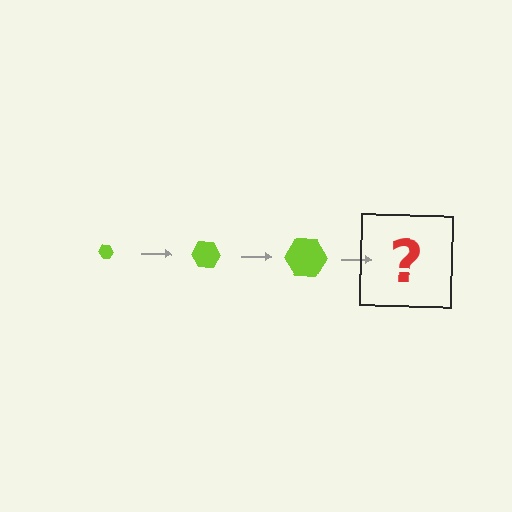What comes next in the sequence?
The next element should be a lime hexagon, larger than the previous one.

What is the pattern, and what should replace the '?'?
The pattern is that the hexagon gets progressively larger each step. The '?' should be a lime hexagon, larger than the previous one.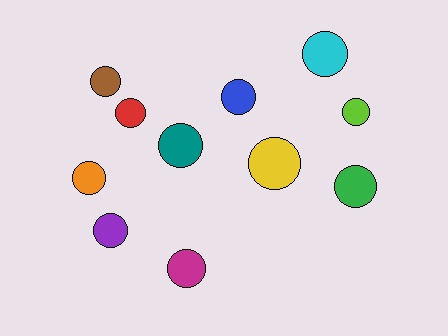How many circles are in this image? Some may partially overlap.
There are 11 circles.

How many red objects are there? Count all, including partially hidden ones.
There is 1 red object.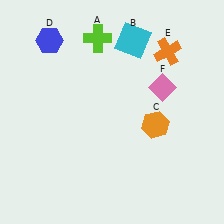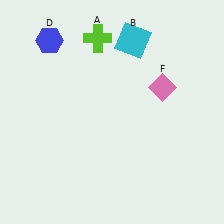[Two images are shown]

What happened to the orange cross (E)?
The orange cross (E) was removed in Image 2. It was in the top-right area of Image 1.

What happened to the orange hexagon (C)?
The orange hexagon (C) was removed in Image 2. It was in the bottom-right area of Image 1.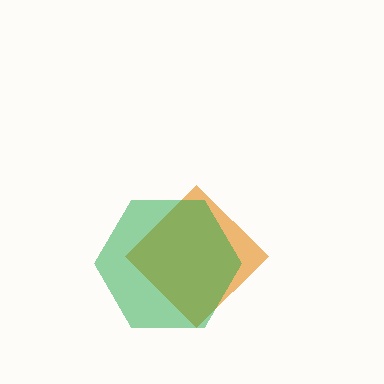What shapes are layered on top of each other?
The layered shapes are: an orange diamond, a green hexagon.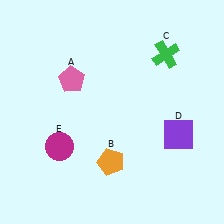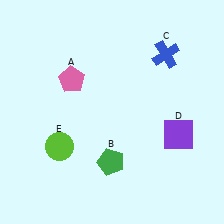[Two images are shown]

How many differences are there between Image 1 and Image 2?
There are 3 differences between the two images.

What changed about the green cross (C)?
In Image 1, C is green. In Image 2, it changed to blue.